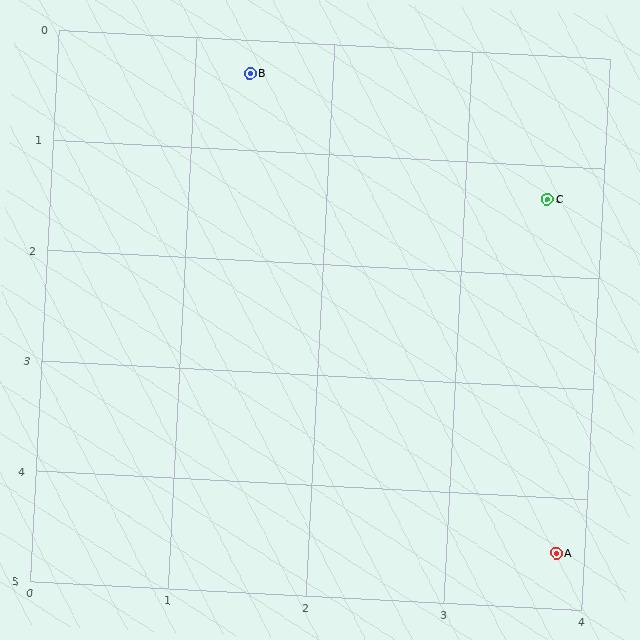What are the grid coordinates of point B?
Point B is at approximately (1.4, 0.3).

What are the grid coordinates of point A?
Point A is at approximately (3.8, 4.5).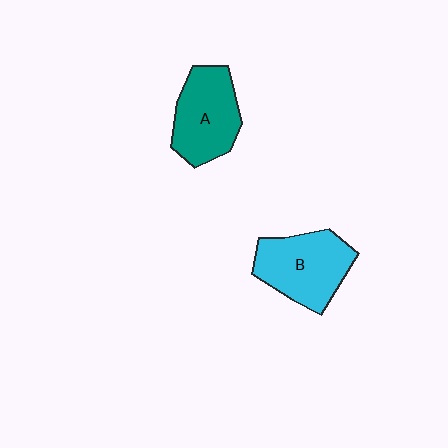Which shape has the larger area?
Shape B (cyan).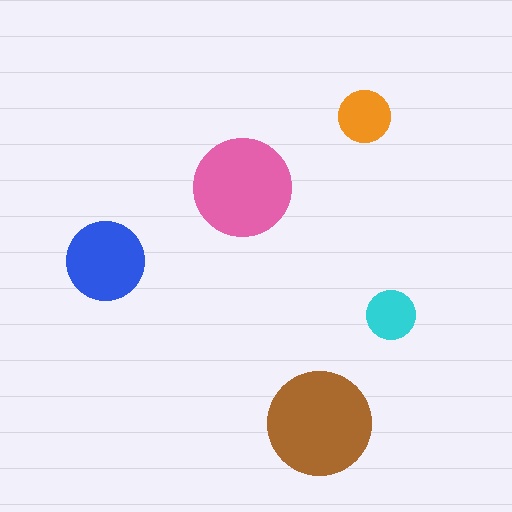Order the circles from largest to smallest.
the brown one, the pink one, the blue one, the orange one, the cyan one.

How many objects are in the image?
There are 5 objects in the image.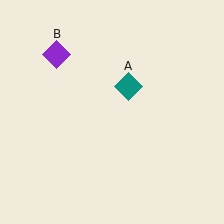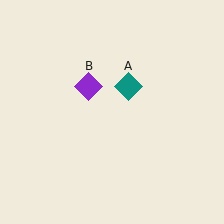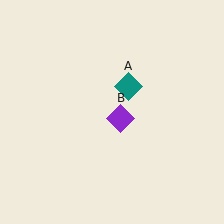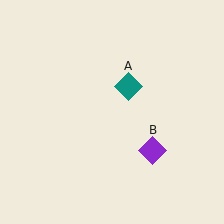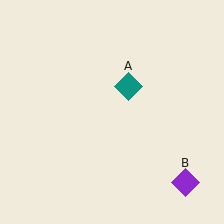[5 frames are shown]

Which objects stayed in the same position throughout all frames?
Teal diamond (object A) remained stationary.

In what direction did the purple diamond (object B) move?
The purple diamond (object B) moved down and to the right.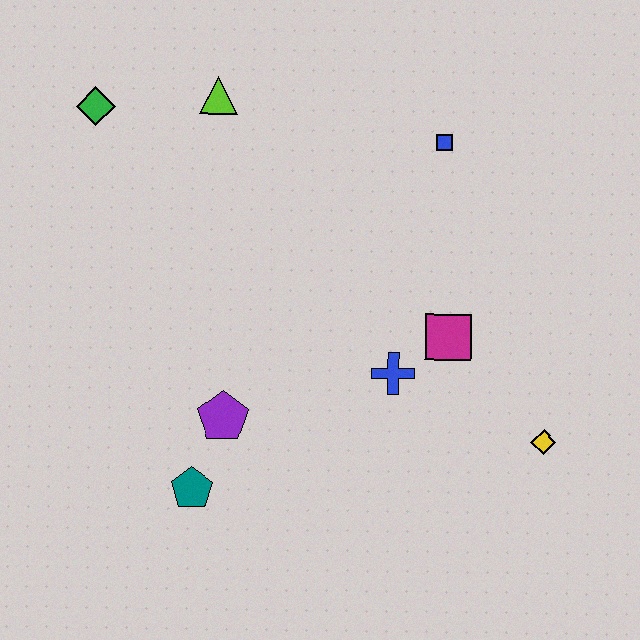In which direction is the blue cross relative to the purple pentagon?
The blue cross is to the right of the purple pentagon.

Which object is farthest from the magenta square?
The green diamond is farthest from the magenta square.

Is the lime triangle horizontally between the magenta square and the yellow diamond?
No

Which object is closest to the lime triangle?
The green diamond is closest to the lime triangle.